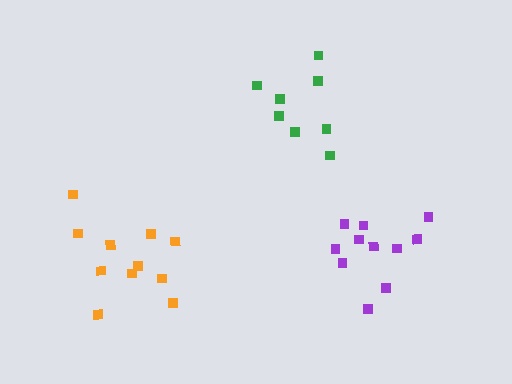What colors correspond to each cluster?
The clusters are colored: green, purple, orange.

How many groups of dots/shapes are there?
There are 3 groups.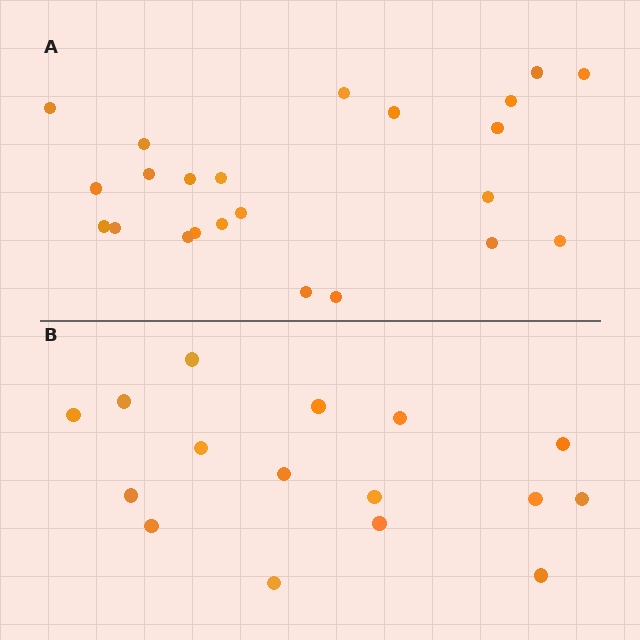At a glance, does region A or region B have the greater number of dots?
Region A (the top region) has more dots.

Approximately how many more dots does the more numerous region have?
Region A has roughly 8 or so more dots than region B.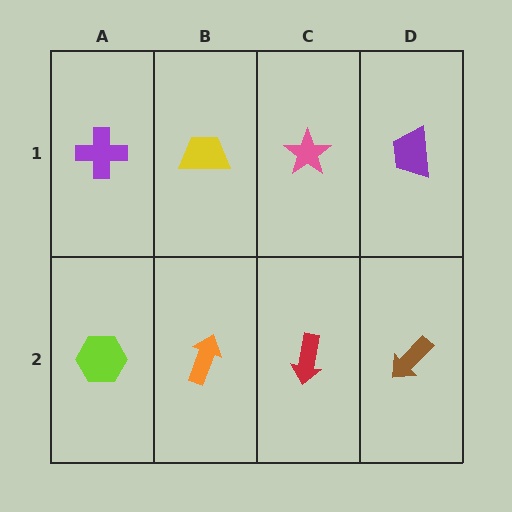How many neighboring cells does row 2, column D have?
2.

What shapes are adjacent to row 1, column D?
A brown arrow (row 2, column D), a pink star (row 1, column C).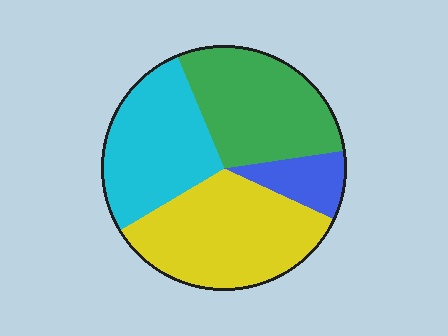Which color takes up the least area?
Blue, at roughly 10%.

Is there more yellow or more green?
Yellow.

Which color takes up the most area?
Yellow, at roughly 35%.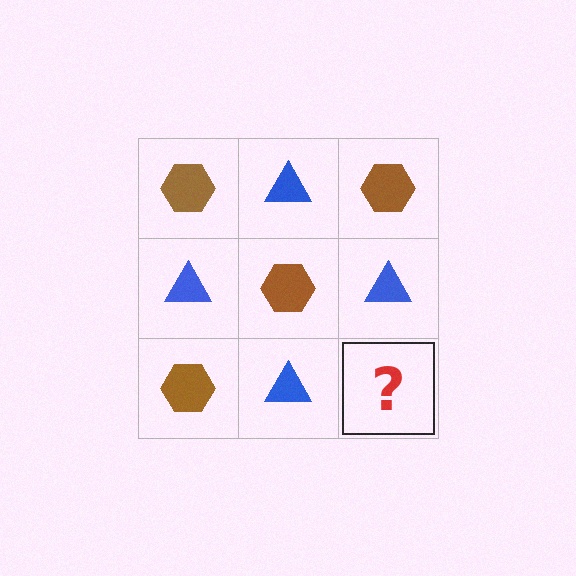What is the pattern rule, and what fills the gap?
The rule is that it alternates brown hexagon and blue triangle in a checkerboard pattern. The gap should be filled with a brown hexagon.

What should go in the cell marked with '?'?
The missing cell should contain a brown hexagon.